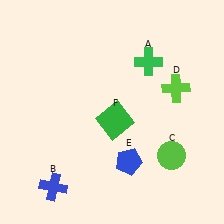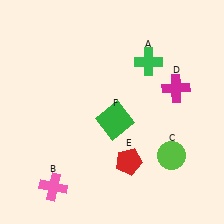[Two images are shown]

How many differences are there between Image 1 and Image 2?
There are 3 differences between the two images.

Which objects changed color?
B changed from blue to pink. D changed from lime to magenta. E changed from blue to red.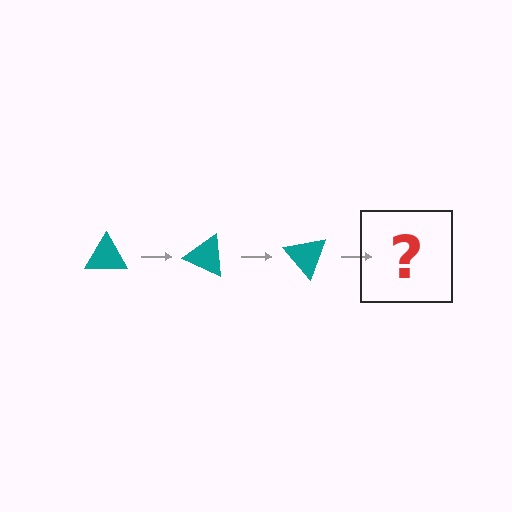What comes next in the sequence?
The next element should be a teal triangle rotated 75 degrees.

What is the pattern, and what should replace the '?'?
The pattern is that the triangle rotates 25 degrees each step. The '?' should be a teal triangle rotated 75 degrees.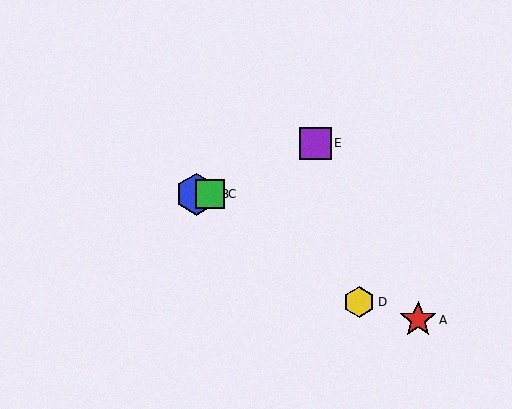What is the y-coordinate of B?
Object B is at y≈194.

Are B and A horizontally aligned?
No, B is at y≈194 and A is at y≈320.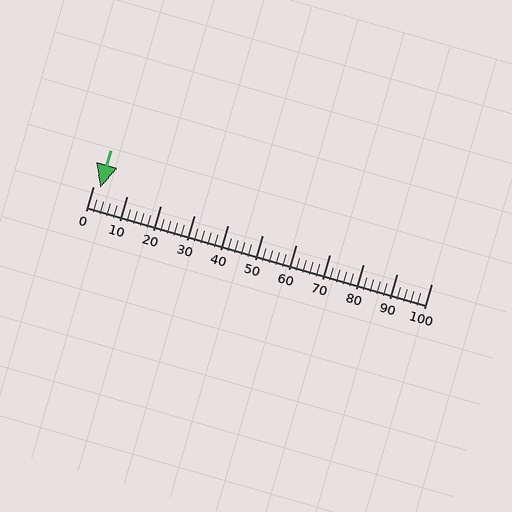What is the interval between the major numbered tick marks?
The major tick marks are spaced 10 units apart.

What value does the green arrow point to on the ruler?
The green arrow points to approximately 2.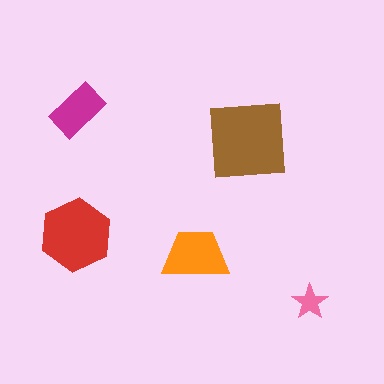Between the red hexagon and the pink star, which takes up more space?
The red hexagon.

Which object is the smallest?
The pink star.